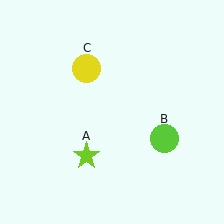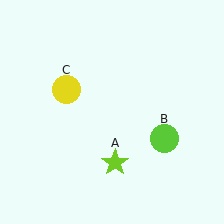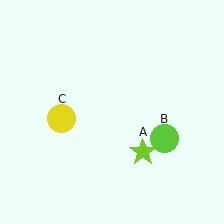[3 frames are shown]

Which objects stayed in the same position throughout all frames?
Lime circle (object B) remained stationary.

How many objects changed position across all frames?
2 objects changed position: lime star (object A), yellow circle (object C).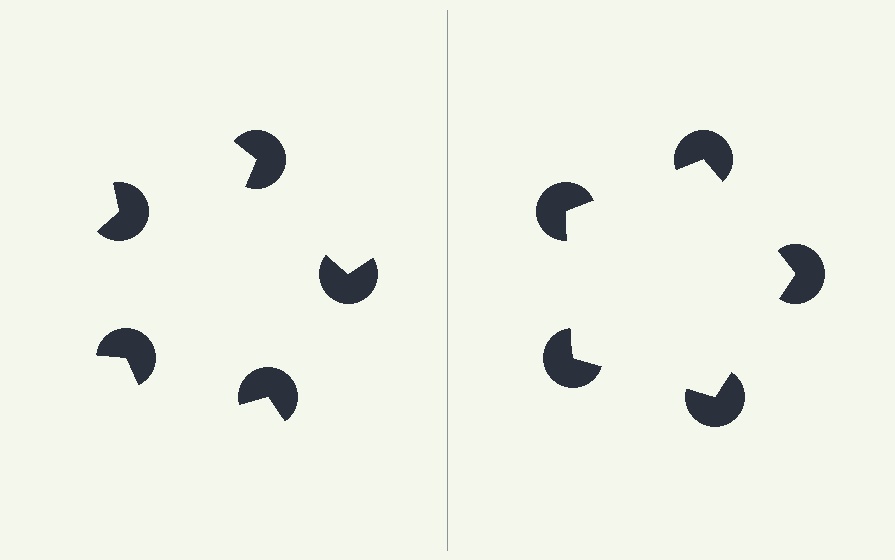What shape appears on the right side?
An illusory pentagon.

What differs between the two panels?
The pac-man discs are positioned identically on both sides; only the wedge orientations differ. On the right they align to a pentagon; on the left they are misaligned.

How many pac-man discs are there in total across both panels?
10 — 5 on each side.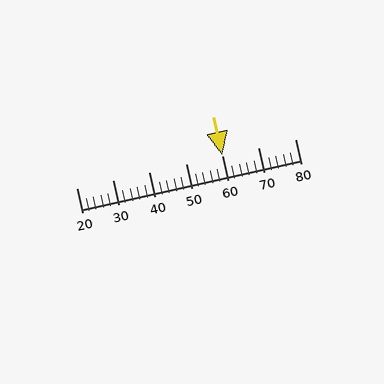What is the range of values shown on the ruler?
The ruler shows values from 20 to 80.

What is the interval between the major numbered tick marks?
The major tick marks are spaced 10 units apart.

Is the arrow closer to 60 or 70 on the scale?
The arrow is closer to 60.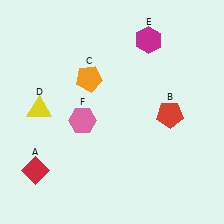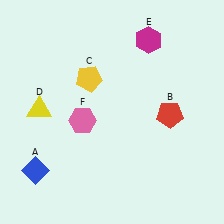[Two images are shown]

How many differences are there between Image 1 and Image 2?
There are 2 differences between the two images.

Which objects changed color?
A changed from red to blue. C changed from orange to yellow.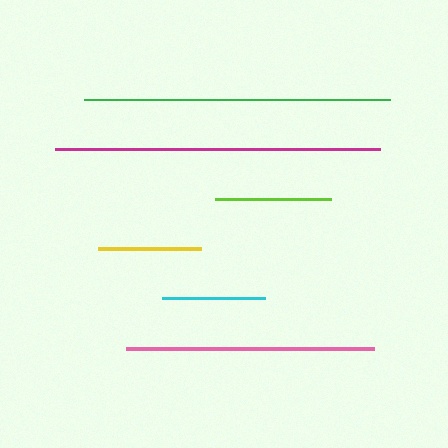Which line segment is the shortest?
The yellow line is the shortest at approximately 103 pixels.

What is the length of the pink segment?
The pink segment is approximately 247 pixels long.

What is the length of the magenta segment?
The magenta segment is approximately 325 pixels long.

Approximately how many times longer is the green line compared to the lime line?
The green line is approximately 2.6 times the length of the lime line.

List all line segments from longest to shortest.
From longest to shortest: magenta, green, pink, lime, cyan, yellow.